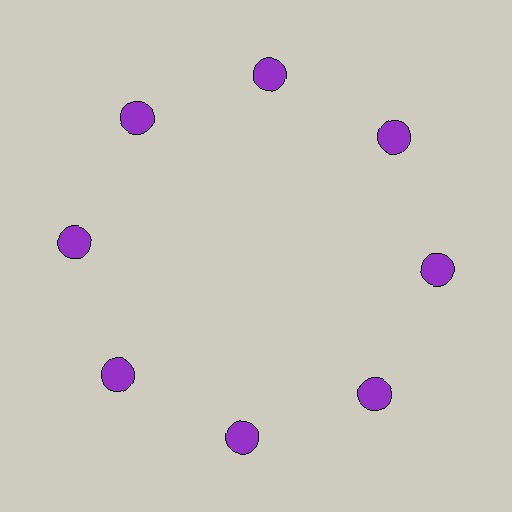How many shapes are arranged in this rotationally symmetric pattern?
There are 8 shapes, arranged in 8 groups of 1.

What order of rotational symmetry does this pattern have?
This pattern has 8-fold rotational symmetry.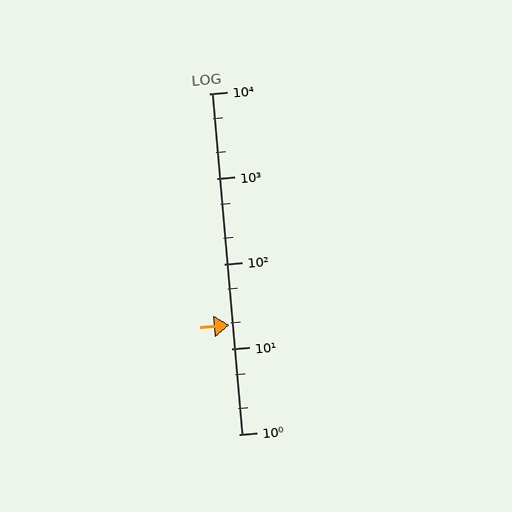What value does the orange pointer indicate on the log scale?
The pointer indicates approximately 19.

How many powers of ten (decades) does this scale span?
The scale spans 4 decades, from 1 to 10000.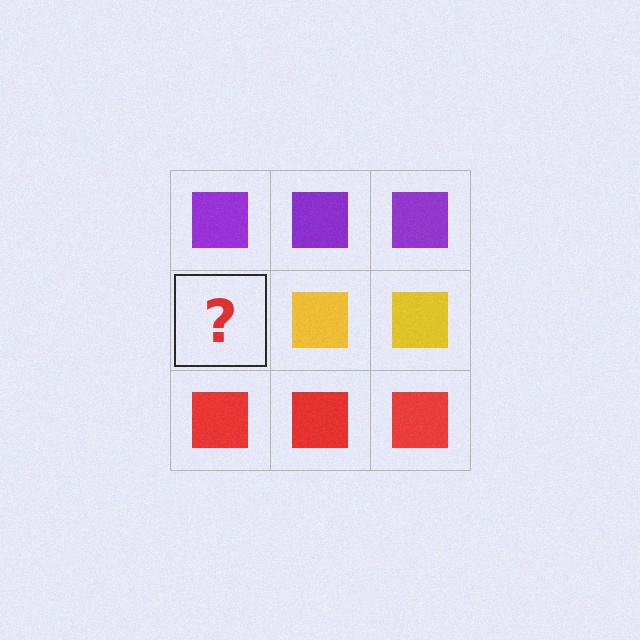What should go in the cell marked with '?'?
The missing cell should contain a yellow square.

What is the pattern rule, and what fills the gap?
The rule is that each row has a consistent color. The gap should be filled with a yellow square.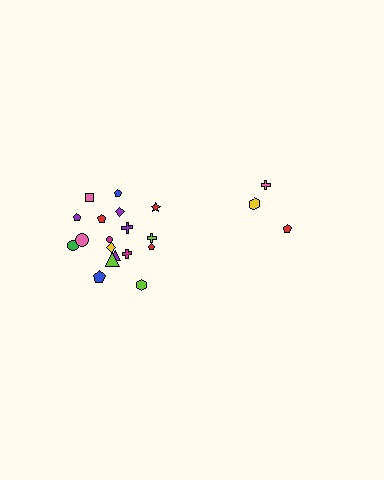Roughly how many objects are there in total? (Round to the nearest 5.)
Roughly 20 objects in total.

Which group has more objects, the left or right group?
The left group.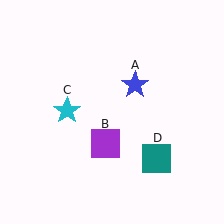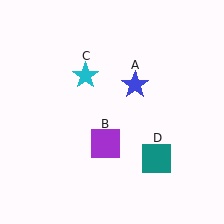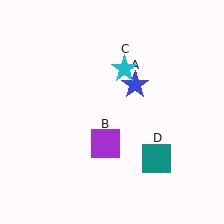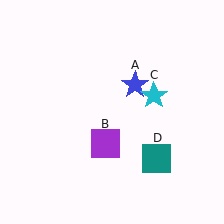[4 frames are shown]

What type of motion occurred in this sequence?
The cyan star (object C) rotated clockwise around the center of the scene.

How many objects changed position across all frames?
1 object changed position: cyan star (object C).